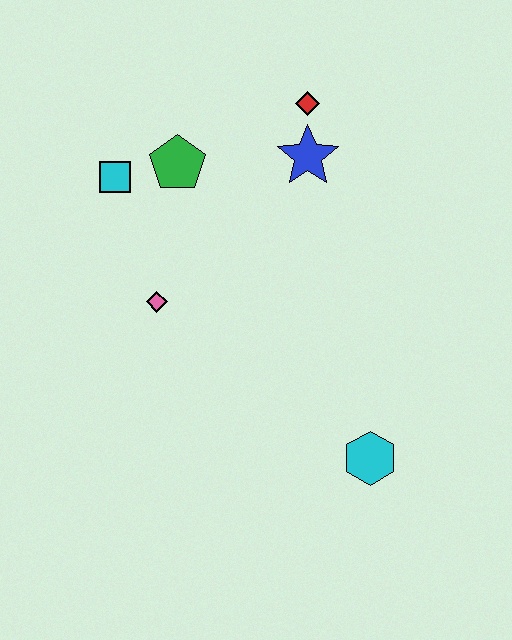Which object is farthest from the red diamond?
The cyan hexagon is farthest from the red diamond.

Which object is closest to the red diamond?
The blue star is closest to the red diamond.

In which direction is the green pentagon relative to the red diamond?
The green pentagon is to the left of the red diamond.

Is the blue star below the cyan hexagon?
No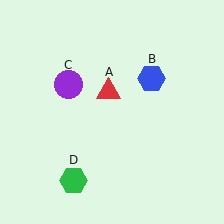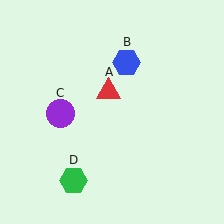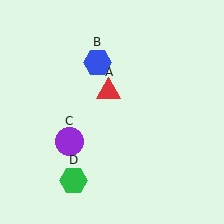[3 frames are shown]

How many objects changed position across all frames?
2 objects changed position: blue hexagon (object B), purple circle (object C).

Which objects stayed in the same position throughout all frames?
Red triangle (object A) and green hexagon (object D) remained stationary.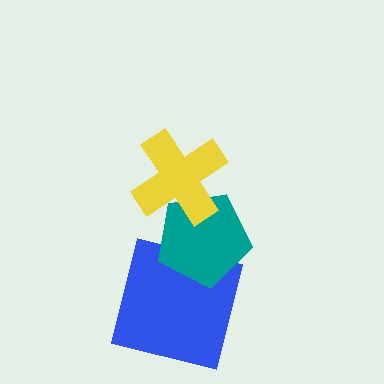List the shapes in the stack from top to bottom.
From top to bottom: the yellow cross, the teal pentagon, the blue square.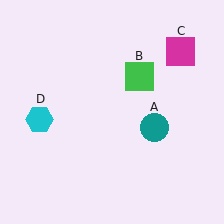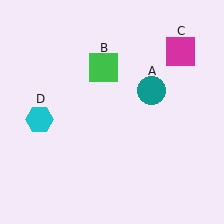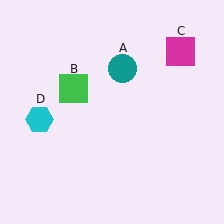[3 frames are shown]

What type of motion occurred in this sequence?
The teal circle (object A), green square (object B) rotated counterclockwise around the center of the scene.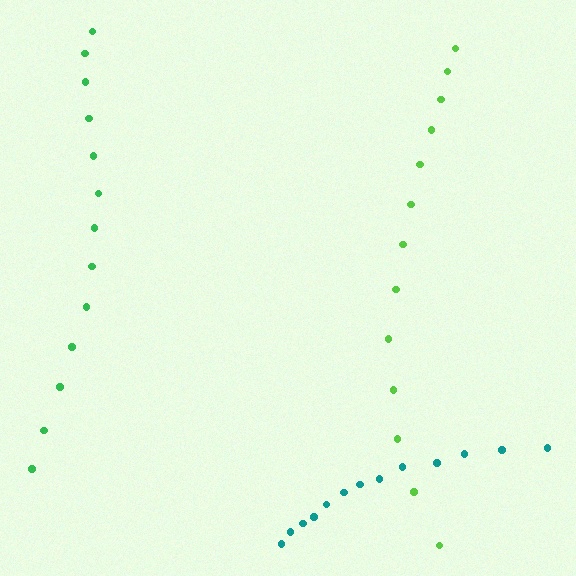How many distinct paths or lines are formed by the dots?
There are 3 distinct paths.